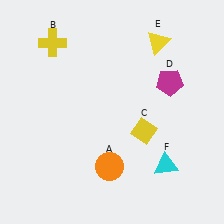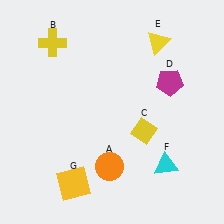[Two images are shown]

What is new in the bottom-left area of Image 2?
A yellow square (G) was added in the bottom-left area of Image 2.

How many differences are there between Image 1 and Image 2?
There is 1 difference between the two images.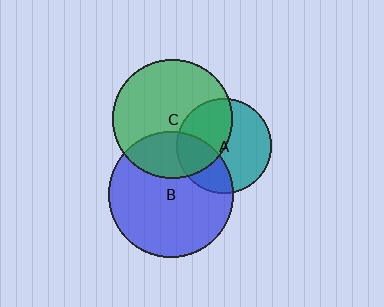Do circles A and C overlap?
Yes.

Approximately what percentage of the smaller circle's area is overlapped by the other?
Approximately 45%.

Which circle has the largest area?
Circle B (blue).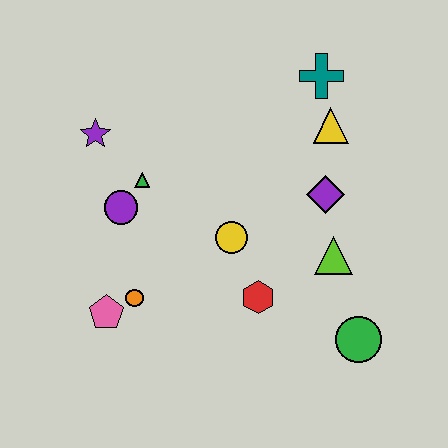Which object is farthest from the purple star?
The green circle is farthest from the purple star.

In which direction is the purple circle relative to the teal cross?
The purple circle is to the left of the teal cross.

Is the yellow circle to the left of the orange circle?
No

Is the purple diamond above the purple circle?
Yes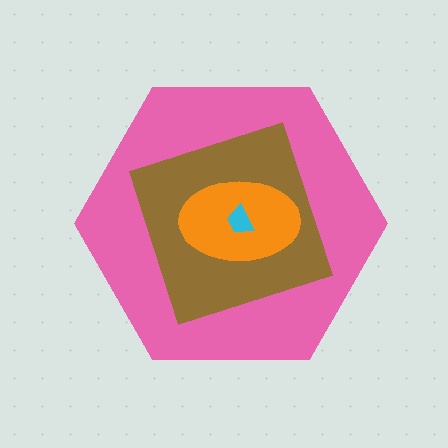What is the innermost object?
The cyan trapezoid.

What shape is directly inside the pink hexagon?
The brown square.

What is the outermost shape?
The pink hexagon.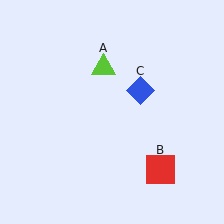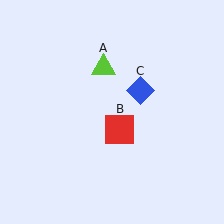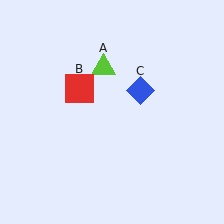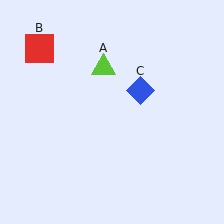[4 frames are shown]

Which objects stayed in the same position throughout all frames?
Lime triangle (object A) and blue diamond (object C) remained stationary.